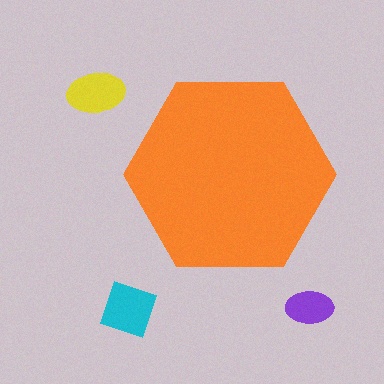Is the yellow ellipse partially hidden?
No, the yellow ellipse is fully visible.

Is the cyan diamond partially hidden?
No, the cyan diamond is fully visible.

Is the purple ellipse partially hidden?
No, the purple ellipse is fully visible.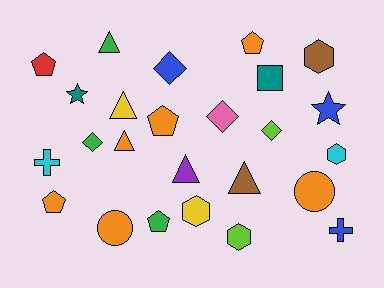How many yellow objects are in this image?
There are 2 yellow objects.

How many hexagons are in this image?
There are 4 hexagons.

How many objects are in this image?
There are 25 objects.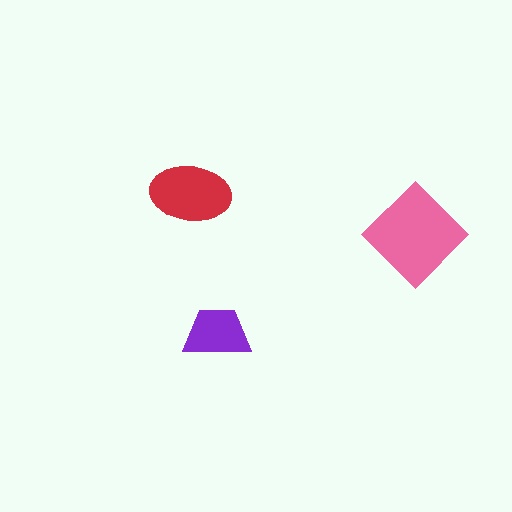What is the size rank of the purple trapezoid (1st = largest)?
3rd.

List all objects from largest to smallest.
The pink diamond, the red ellipse, the purple trapezoid.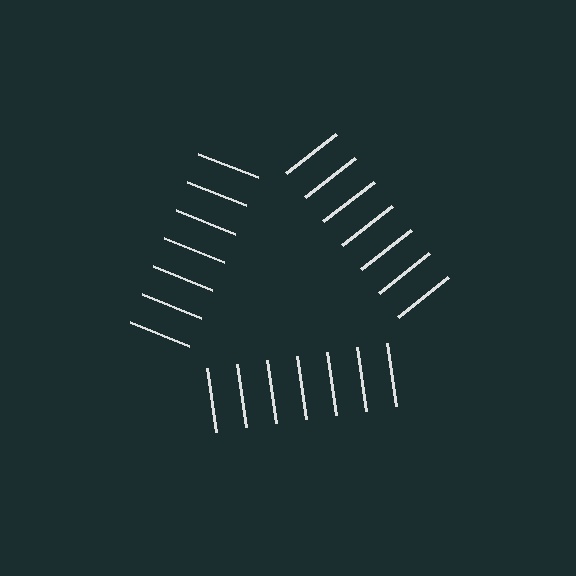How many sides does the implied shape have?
3 sides — the line-ends trace a triangle.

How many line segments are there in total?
21 — 7 along each of the 3 edges.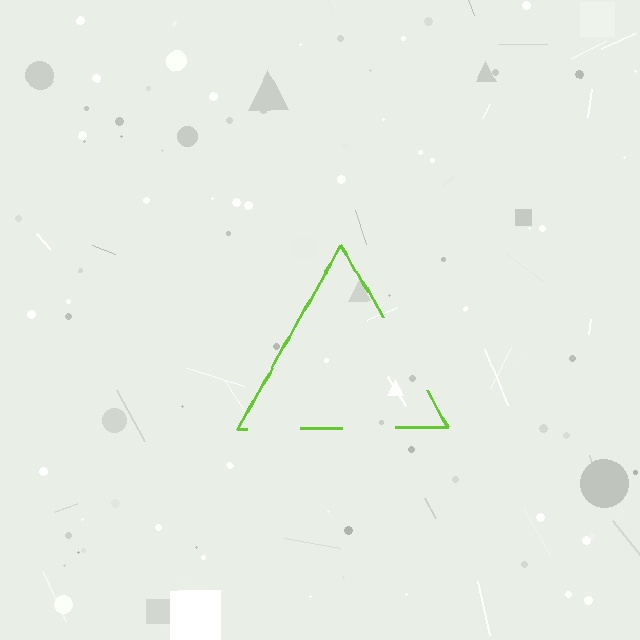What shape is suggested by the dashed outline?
The dashed outline suggests a triangle.